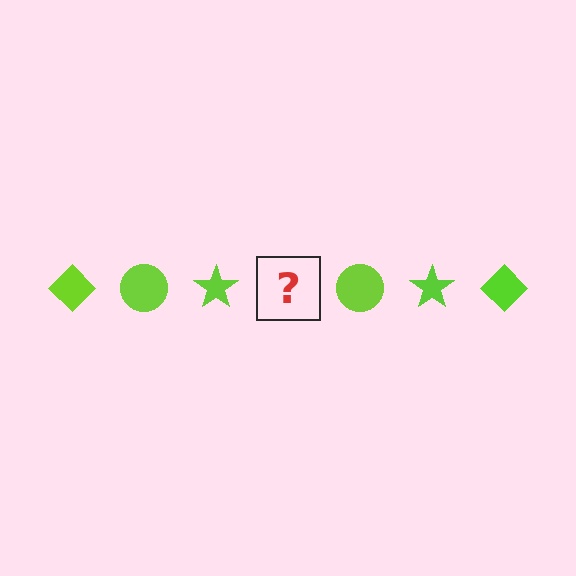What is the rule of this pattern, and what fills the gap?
The rule is that the pattern cycles through diamond, circle, star shapes in lime. The gap should be filled with a lime diamond.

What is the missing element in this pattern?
The missing element is a lime diamond.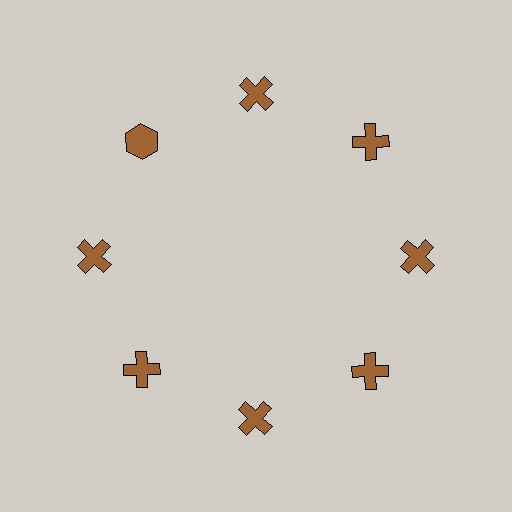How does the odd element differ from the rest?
It has a different shape: hexagon instead of cross.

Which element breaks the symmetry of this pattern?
The brown hexagon at roughly the 10 o'clock position breaks the symmetry. All other shapes are brown crosses.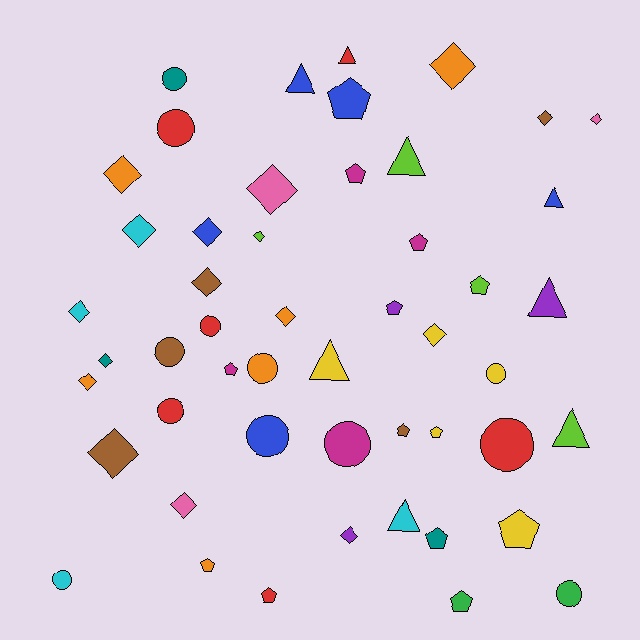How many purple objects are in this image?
There are 3 purple objects.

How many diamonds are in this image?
There are 17 diamonds.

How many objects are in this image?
There are 50 objects.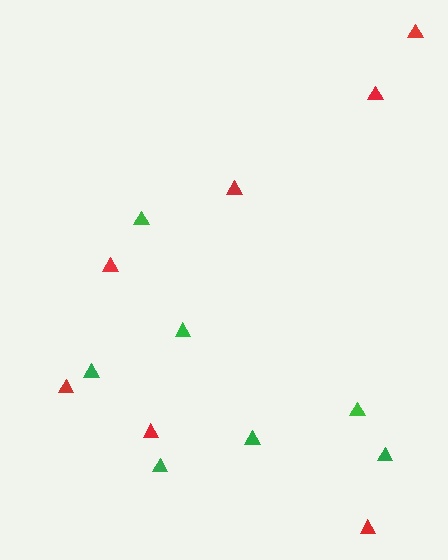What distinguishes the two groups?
There are 2 groups: one group of green triangles (7) and one group of red triangles (7).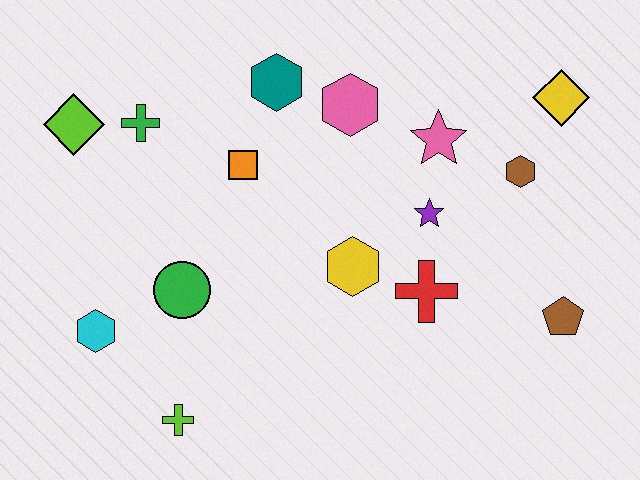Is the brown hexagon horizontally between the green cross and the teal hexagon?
No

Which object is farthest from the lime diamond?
The brown pentagon is farthest from the lime diamond.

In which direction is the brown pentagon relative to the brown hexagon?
The brown pentagon is below the brown hexagon.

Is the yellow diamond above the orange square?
Yes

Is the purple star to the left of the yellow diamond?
Yes